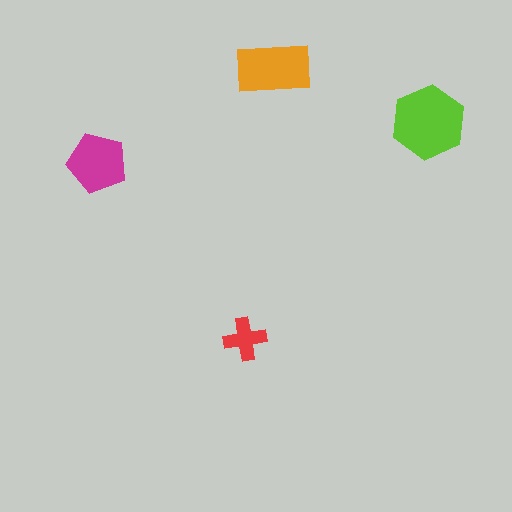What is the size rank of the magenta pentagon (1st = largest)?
3rd.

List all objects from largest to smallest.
The lime hexagon, the orange rectangle, the magenta pentagon, the red cross.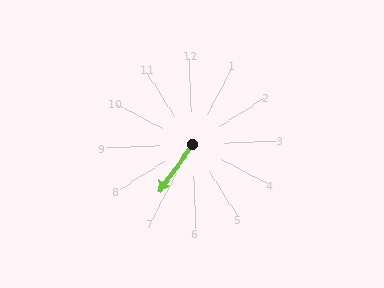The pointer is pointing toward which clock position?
Roughly 7 o'clock.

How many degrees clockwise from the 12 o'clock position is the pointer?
Approximately 218 degrees.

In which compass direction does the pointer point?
Southwest.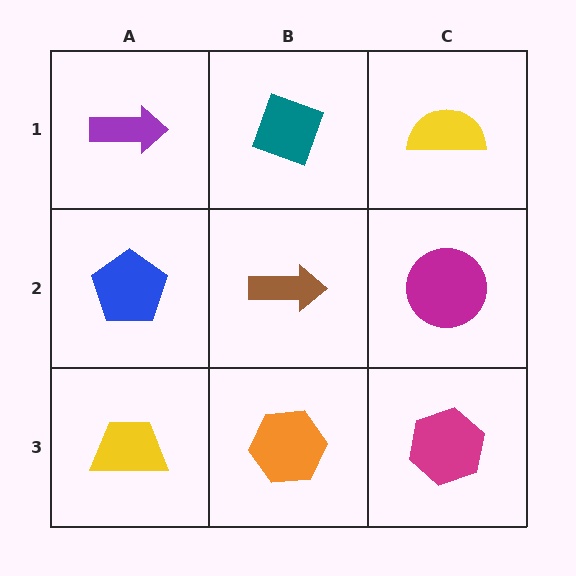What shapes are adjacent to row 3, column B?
A brown arrow (row 2, column B), a yellow trapezoid (row 3, column A), a magenta hexagon (row 3, column C).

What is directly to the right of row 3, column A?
An orange hexagon.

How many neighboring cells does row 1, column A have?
2.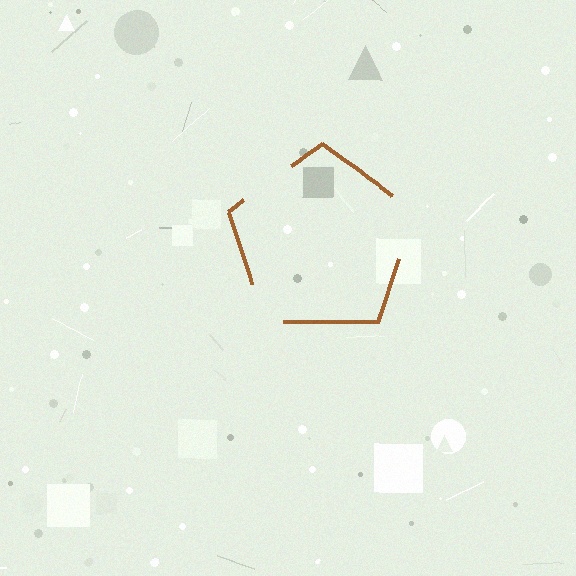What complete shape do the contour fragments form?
The contour fragments form a pentagon.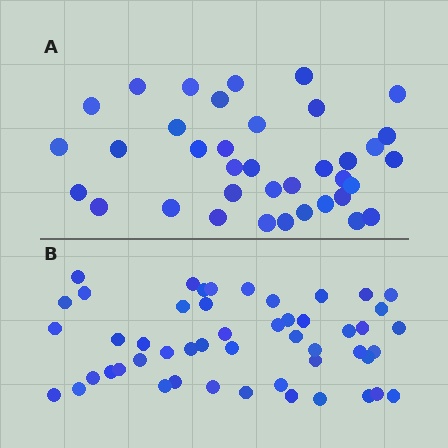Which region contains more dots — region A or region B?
Region B (the bottom region) has more dots.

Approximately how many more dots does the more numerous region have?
Region B has approximately 15 more dots than region A.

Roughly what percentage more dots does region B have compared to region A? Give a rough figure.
About 35% more.